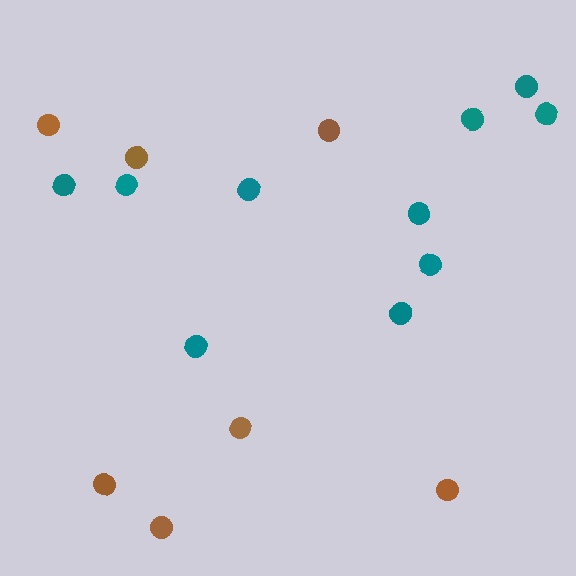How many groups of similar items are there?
There are 2 groups: one group of brown circles (7) and one group of teal circles (10).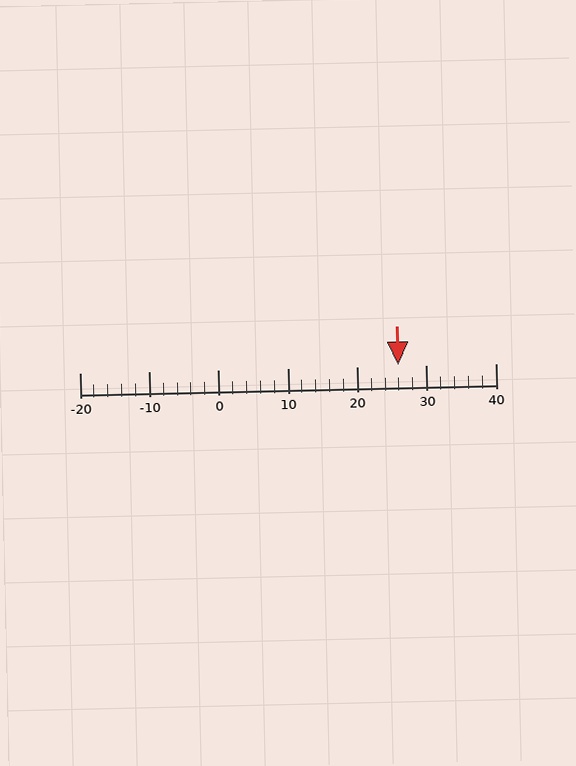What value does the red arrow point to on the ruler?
The red arrow points to approximately 26.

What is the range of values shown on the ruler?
The ruler shows values from -20 to 40.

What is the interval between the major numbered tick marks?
The major tick marks are spaced 10 units apart.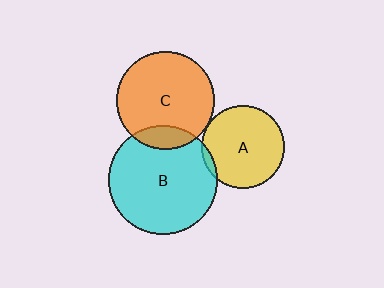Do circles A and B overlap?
Yes.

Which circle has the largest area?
Circle B (cyan).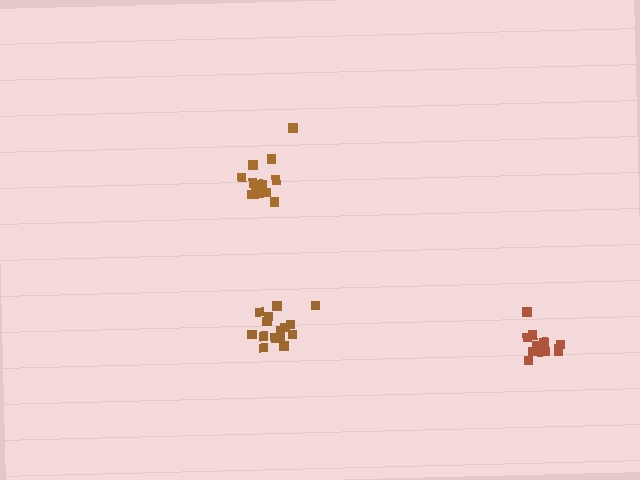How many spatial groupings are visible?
There are 3 spatial groupings.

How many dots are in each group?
Group 1: 13 dots, Group 2: 15 dots, Group 3: 14 dots (42 total).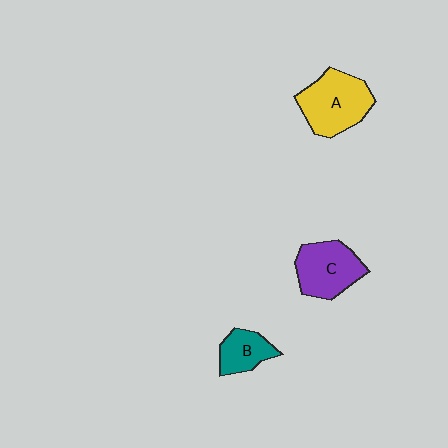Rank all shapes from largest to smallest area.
From largest to smallest: A (yellow), C (purple), B (teal).